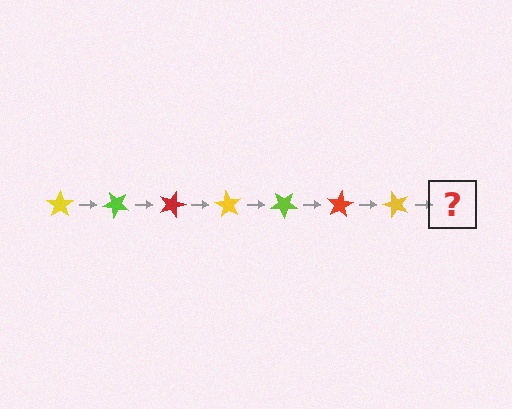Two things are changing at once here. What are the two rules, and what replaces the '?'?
The two rules are that it rotates 45 degrees each step and the color cycles through yellow, lime, and red. The '?' should be a lime star, rotated 315 degrees from the start.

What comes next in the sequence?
The next element should be a lime star, rotated 315 degrees from the start.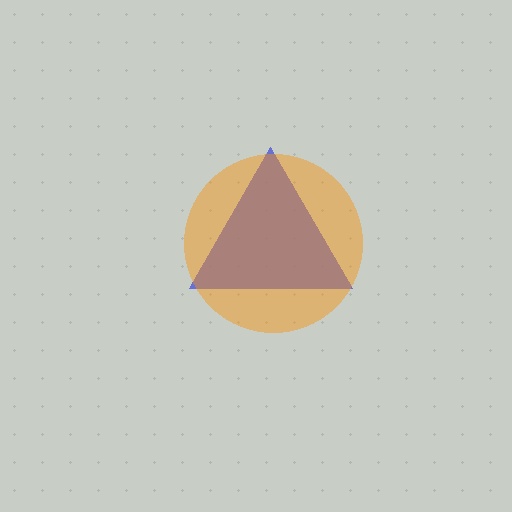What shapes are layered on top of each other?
The layered shapes are: a blue triangle, an orange circle.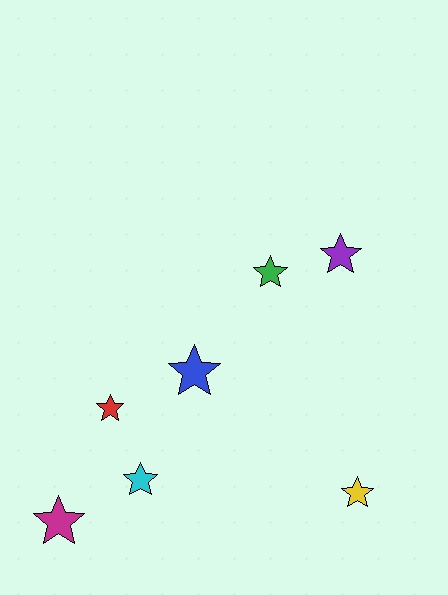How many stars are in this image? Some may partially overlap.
There are 7 stars.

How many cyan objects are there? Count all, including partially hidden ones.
There is 1 cyan object.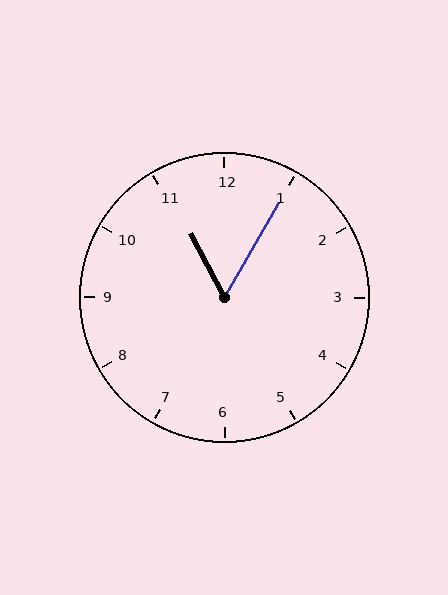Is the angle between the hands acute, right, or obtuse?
It is acute.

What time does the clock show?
11:05.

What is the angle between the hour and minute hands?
Approximately 58 degrees.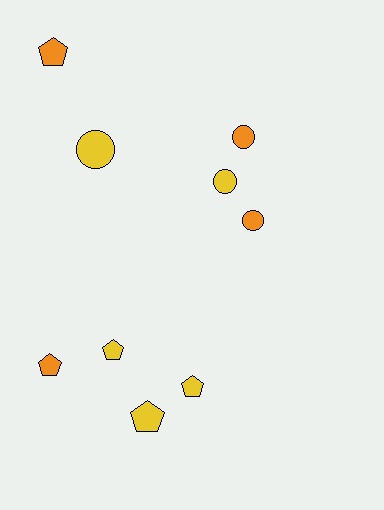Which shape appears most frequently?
Pentagon, with 5 objects.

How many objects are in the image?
There are 9 objects.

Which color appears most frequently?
Yellow, with 5 objects.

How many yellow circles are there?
There are 2 yellow circles.